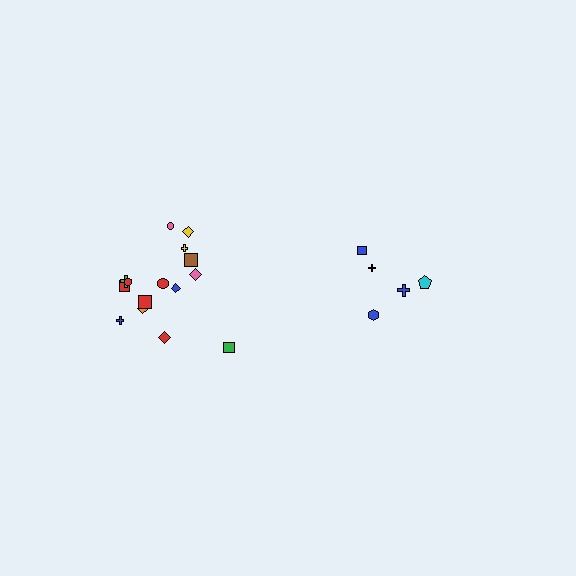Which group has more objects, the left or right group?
The left group.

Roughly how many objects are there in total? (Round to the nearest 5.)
Roughly 20 objects in total.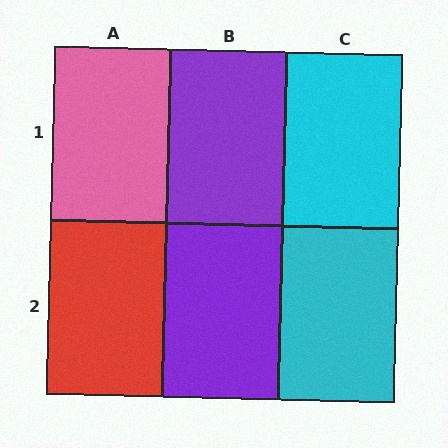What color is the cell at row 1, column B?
Purple.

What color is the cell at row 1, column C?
Cyan.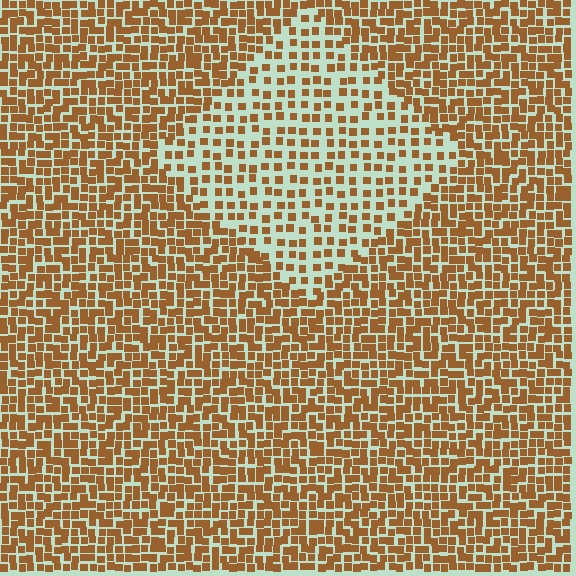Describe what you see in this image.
The image contains small brown elements arranged at two different densities. A diamond-shaped region is visible where the elements are less densely packed than the surrounding area.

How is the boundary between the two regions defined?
The boundary is defined by a change in element density (approximately 2.0x ratio). All elements are the same color, size, and shape.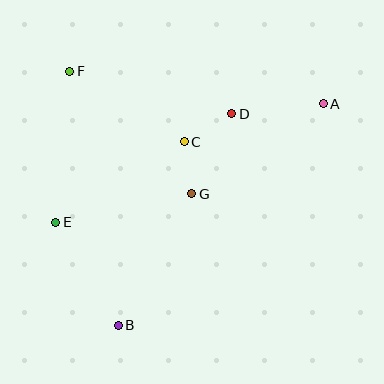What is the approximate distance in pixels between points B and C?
The distance between B and C is approximately 195 pixels.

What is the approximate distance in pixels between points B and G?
The distance between B and G is approximately 151 pixels.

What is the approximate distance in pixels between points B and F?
The distance between B and F is approximately 259 pixels.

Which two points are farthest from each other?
Points A and B are farthest from each other.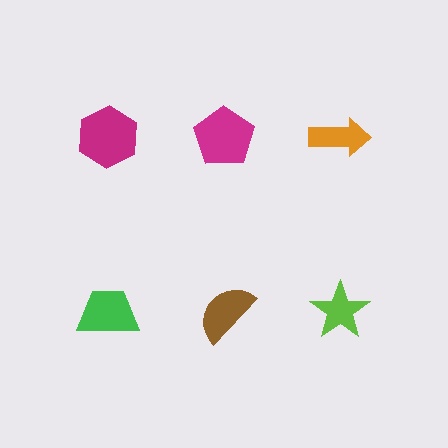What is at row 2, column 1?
A green trapezoid.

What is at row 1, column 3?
An orange arrow.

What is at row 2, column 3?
A lime star.